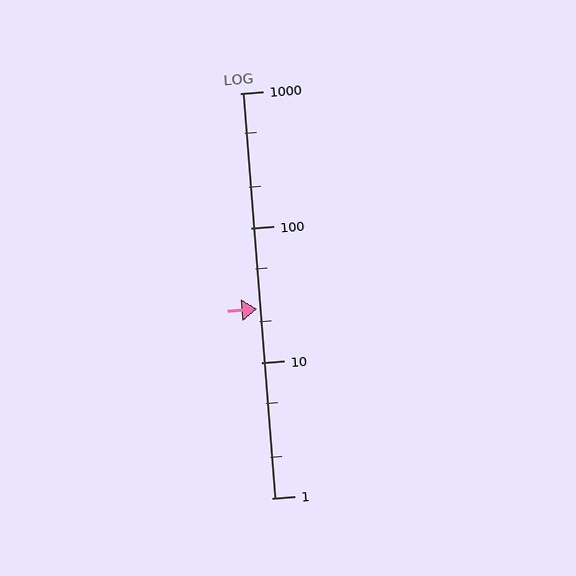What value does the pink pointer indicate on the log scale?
The pointer indicates approximately 25.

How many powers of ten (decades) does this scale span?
The scale spans 3 decades, from 1 to 1000.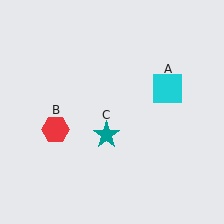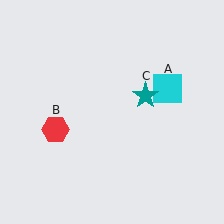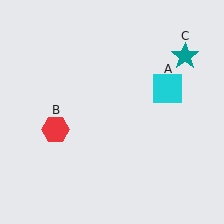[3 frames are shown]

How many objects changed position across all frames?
1 object changed position: teal star (object C).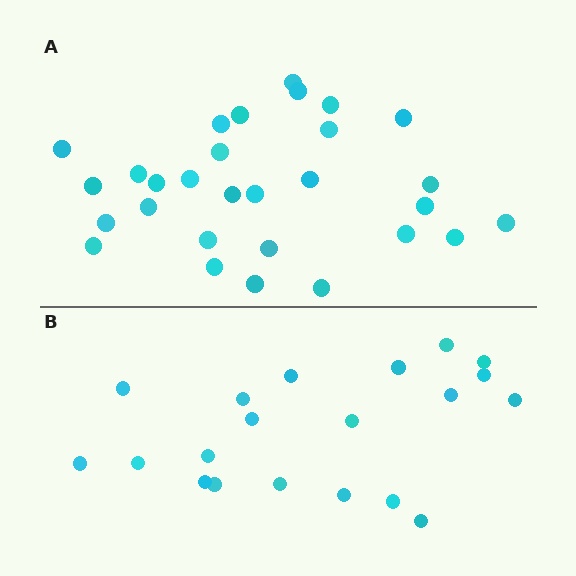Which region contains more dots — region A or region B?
Region A (the top region) has more dots.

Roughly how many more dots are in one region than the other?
Region A has roughly 8 or so more dots than region B.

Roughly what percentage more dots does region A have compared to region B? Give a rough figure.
About 45% more.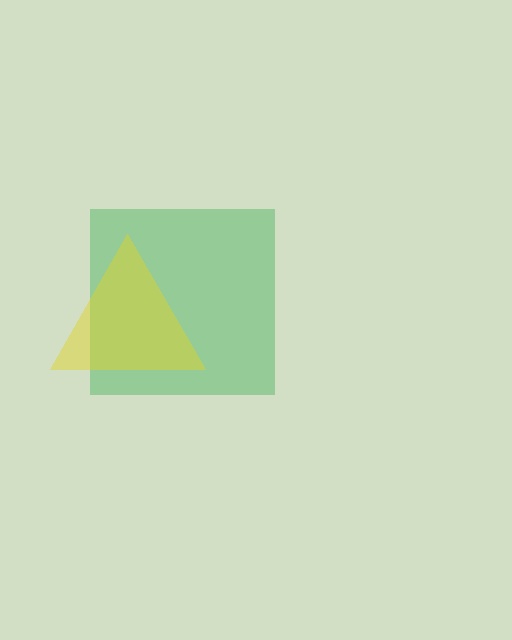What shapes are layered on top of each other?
The layered shapes are: a green square, a yellow triangle.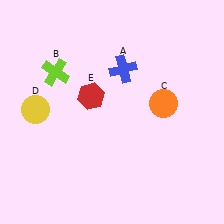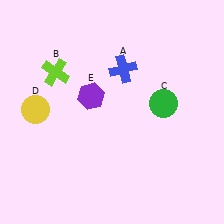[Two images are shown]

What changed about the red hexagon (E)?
In Image 1, E is red. In Image 2, it changed to purple.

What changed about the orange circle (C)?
In Image 1, C is orange. In Image 2, it changed to green.